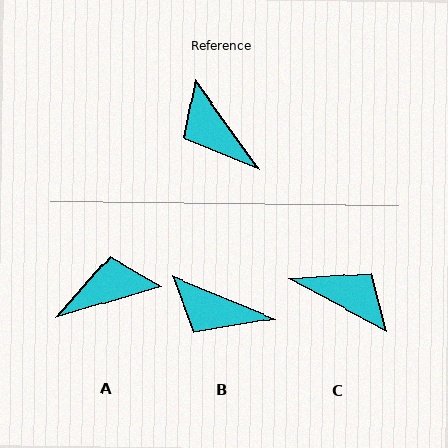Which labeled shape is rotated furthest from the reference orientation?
C, about 154 degrees away.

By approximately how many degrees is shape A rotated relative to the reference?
Approximately 109 degrees clockwise.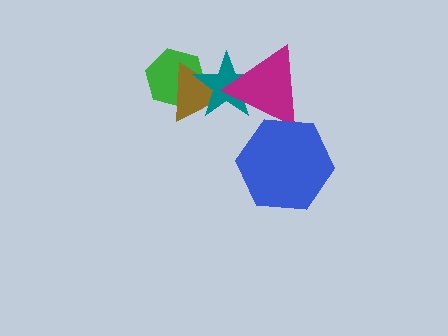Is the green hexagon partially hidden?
Yes, it is partially covered by another shape.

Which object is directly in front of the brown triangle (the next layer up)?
The teal star is directly in front of the brown triangle.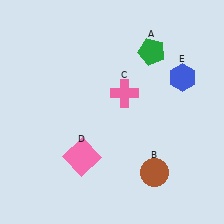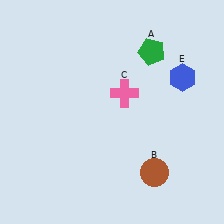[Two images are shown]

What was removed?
The pink square (D) was removed in Image 2.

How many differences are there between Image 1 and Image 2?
There is 1 difference between the two images.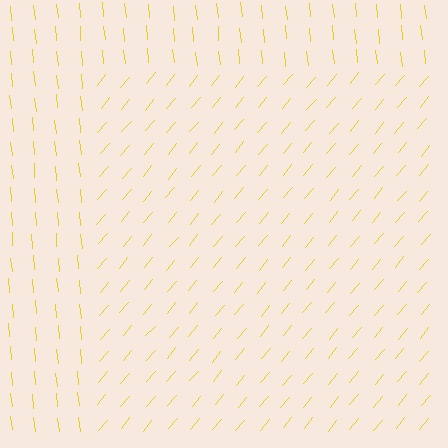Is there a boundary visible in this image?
Yes, there is a texture boundary formed by a change in line orientation.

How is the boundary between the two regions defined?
The boundary is defined purely by a change in line orientation (approximately 45 degrees difference). All lines are the same color and thickness.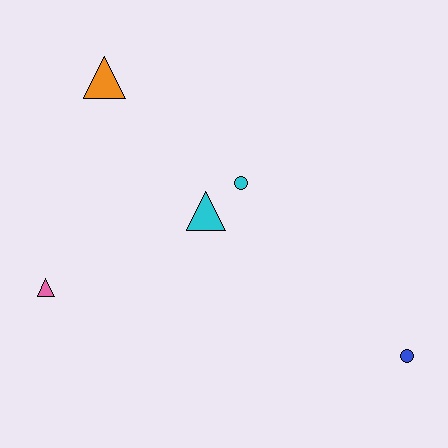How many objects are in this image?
There are 5 objects.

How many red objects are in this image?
There are no red objects.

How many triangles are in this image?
There are 3 triangles.